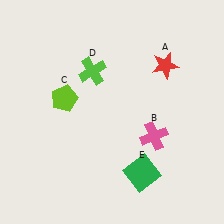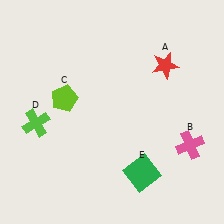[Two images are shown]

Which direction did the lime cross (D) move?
The lime cross (D) moved left.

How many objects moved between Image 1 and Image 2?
2 objects moved between the two images.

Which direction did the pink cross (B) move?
The pink cross (B) moved right.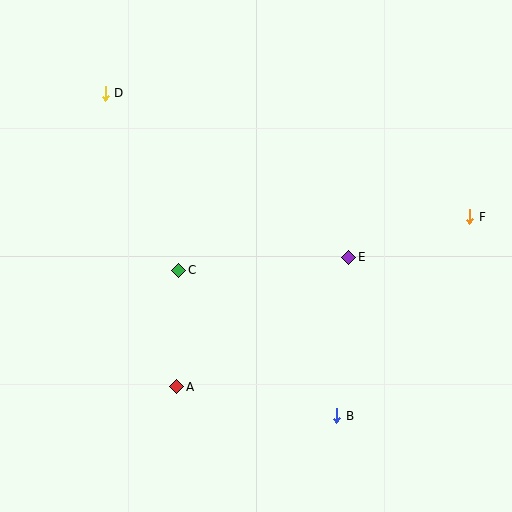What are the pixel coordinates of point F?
Point F is at (470, 217).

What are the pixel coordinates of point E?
Point E is at (349, 257).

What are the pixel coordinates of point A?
Point A is at (177, 387).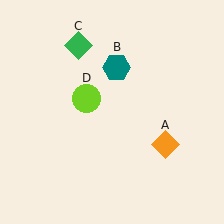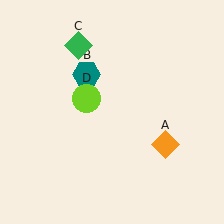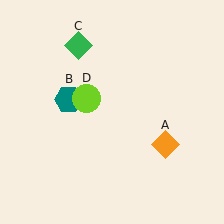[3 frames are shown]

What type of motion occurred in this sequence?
The teal hexagon (object B) rotated counterclockwise around the center of the scene.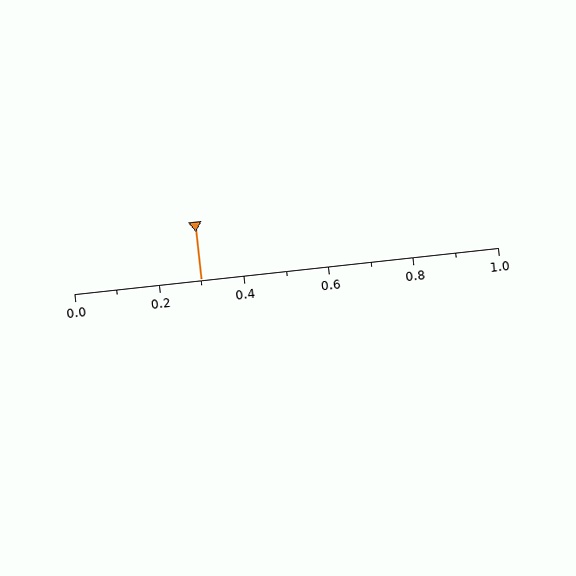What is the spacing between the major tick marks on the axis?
The major ticks are spaced 0.2 apart.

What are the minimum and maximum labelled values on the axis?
The axis runs from 0.0 to 1.0.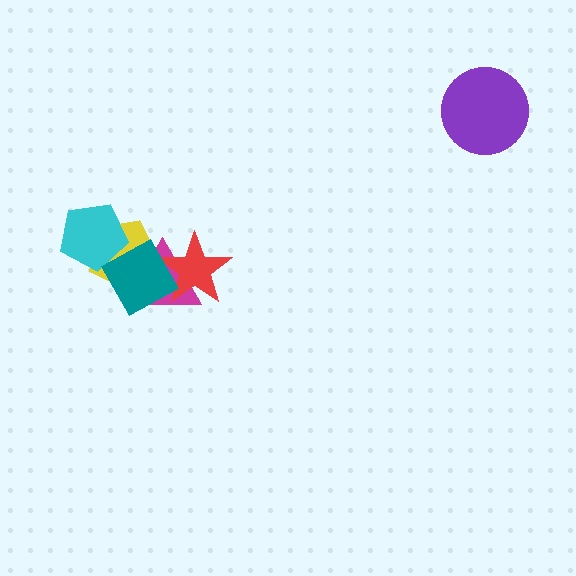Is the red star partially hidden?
Yes, it is partially covered by another shape.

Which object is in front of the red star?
The teal diamond is in front of the red star.